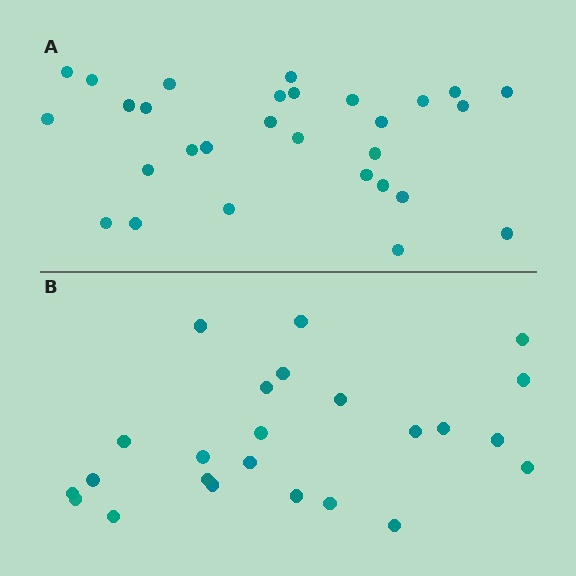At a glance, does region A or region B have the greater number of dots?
Region A (the top region) has more dots.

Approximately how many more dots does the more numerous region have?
Region A has about 5 more dots than region B.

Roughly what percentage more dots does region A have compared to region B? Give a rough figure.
About 20% more.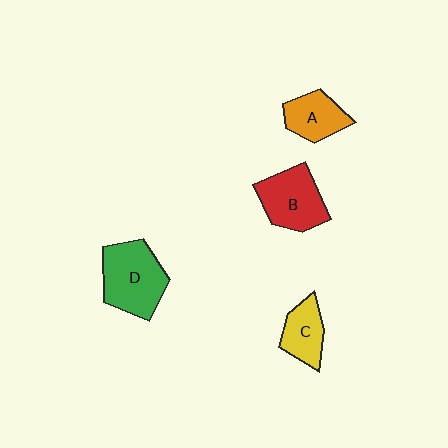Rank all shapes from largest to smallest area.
From largest to smallest: D (green), B (red), A (orange), C (yellow).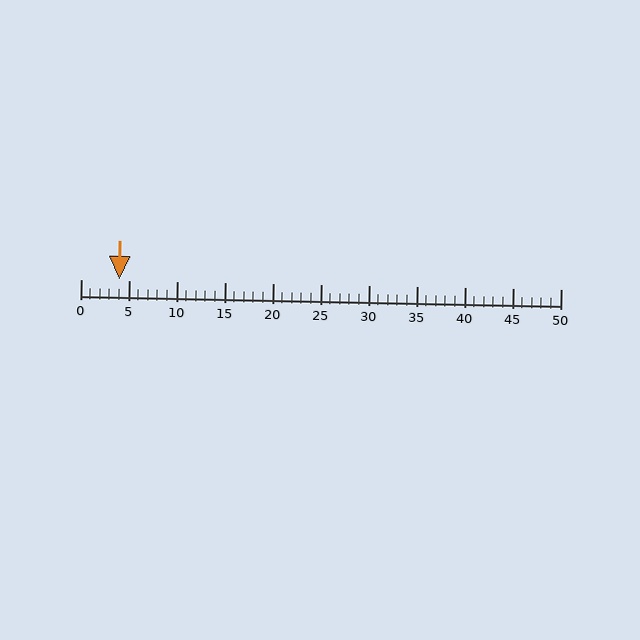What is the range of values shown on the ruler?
The ruler shows values from 0 to 50.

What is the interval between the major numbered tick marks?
The major tick marks are spaced 5 units apart.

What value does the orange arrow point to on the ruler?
The orange arrow points to approximately 4.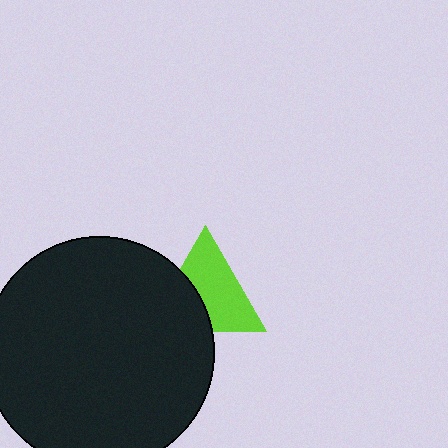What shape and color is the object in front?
The object in front is a black circle.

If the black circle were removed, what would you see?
You would see the complete lime triangle.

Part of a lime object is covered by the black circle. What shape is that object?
It is a triangle.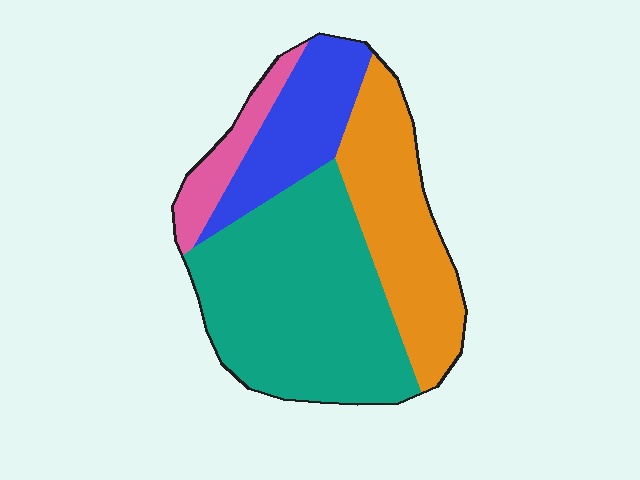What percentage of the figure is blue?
Blue covers roughly 15% of the figure.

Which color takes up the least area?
Pink, at roughly 10%.